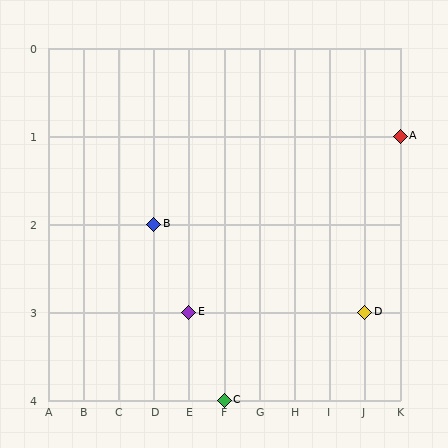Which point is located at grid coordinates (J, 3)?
Point D is at (J, 3).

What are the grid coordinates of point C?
Point C is at grid coordinates (F, 4).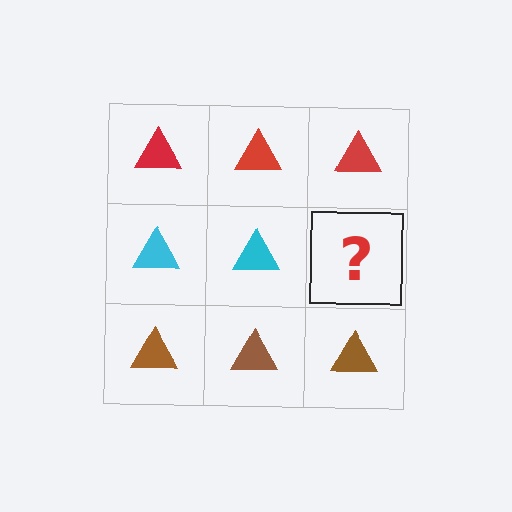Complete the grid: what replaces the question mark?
The question mark should be replaced with a cyan triangle.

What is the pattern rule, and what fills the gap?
The rule is that each row has a consistent color. The gap should be filled with a cyan triangle.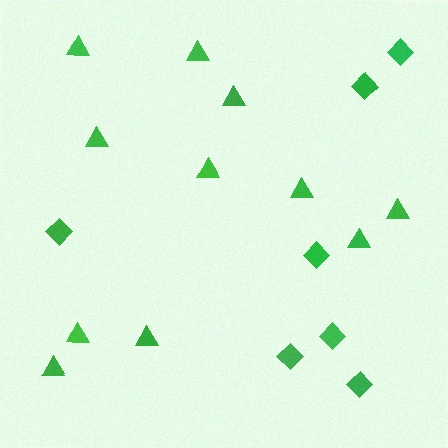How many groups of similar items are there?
There are 2 groups: one group of diamonds (7) and one group of triangles (11).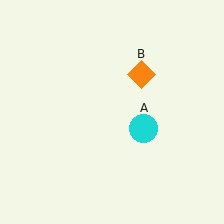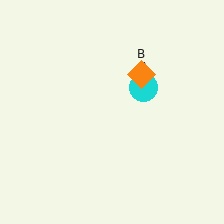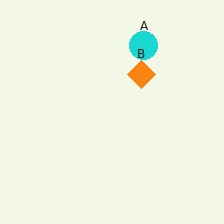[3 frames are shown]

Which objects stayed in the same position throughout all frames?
Orange diamond (object B) remained stationary.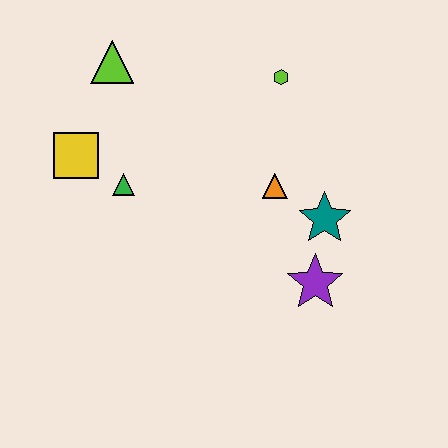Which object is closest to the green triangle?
The yellow square is closest to the green triangle.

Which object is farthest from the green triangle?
The purple star is farthest from the green triangle.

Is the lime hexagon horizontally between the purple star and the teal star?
No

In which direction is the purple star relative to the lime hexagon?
The purple star is below the lime hexagon.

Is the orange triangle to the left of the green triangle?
No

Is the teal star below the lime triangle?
Yes